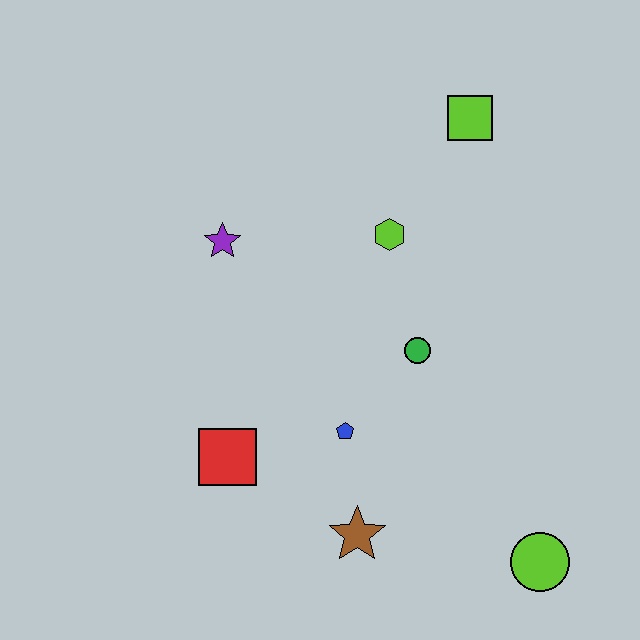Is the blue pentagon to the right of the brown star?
No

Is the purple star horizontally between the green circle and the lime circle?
No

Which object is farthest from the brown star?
The lime square is farthest from the brown star.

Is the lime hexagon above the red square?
Yes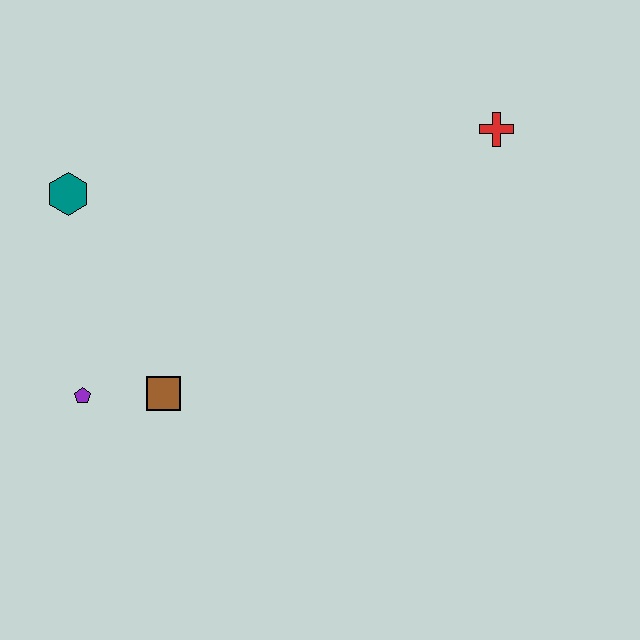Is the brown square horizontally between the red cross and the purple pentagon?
Yes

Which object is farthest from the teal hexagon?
The red cross is farthest from the teal hexagon.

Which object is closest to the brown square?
The purple pentagon is closest to the brown square.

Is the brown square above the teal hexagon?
No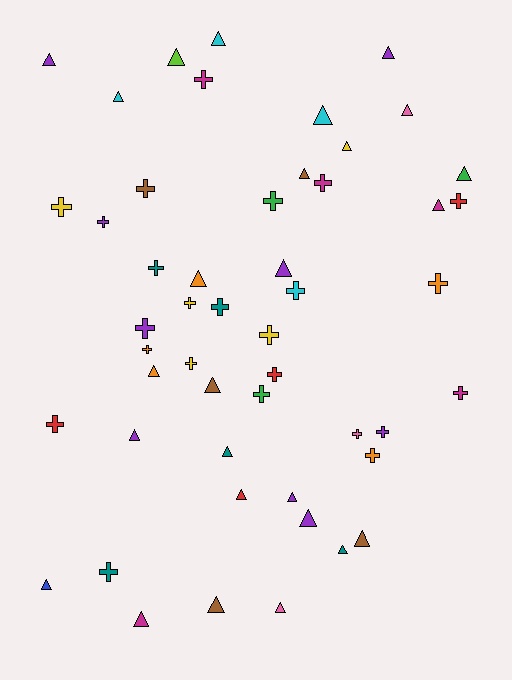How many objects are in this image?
There are 50 objects.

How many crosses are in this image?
There are 24 crosses.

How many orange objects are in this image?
There are 5 orange objects.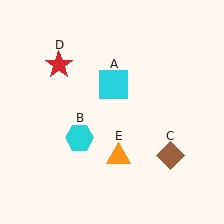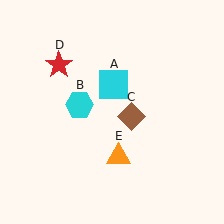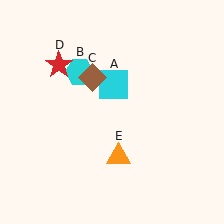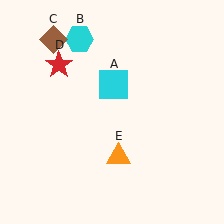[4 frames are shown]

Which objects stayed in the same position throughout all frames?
Cyan square (object A) and red star (object D) and orange triangle (object E) remained stationary.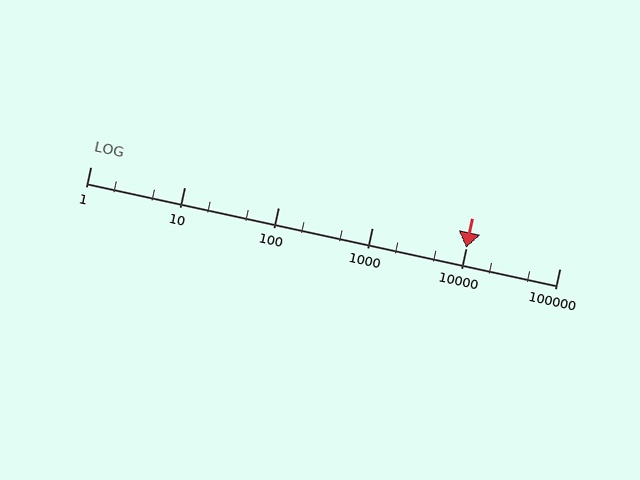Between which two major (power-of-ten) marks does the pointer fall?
The pointer is between 10000 and 100000.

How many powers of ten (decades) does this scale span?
The scale spans 5 decades, from 1 to 100000.